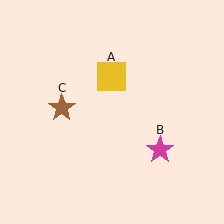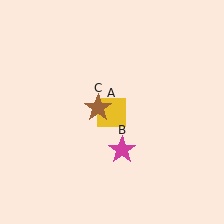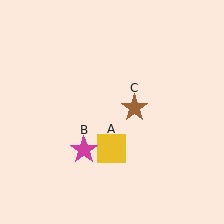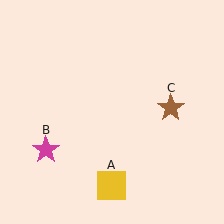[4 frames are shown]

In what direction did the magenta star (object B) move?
The magenta star (object B) moved left.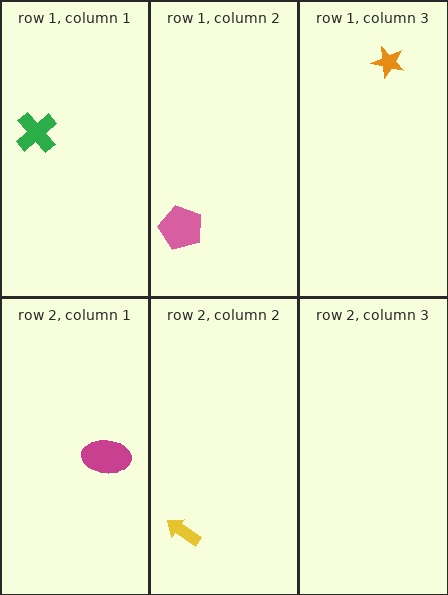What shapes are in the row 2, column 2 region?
The yellow arrow.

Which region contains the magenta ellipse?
The row 2, column 1 region.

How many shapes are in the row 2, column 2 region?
1.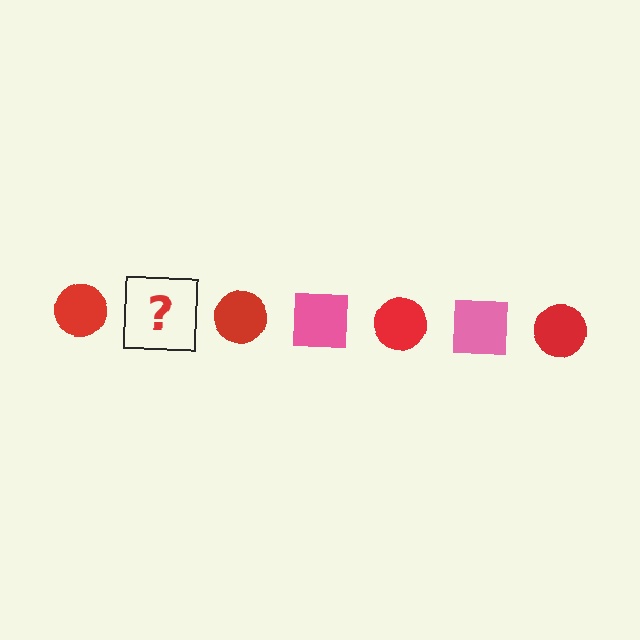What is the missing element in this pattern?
The missing element is a pink square.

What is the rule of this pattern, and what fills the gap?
The rule is that the pattern alternates between red circle and pink square. The gap should be filled with a pink square.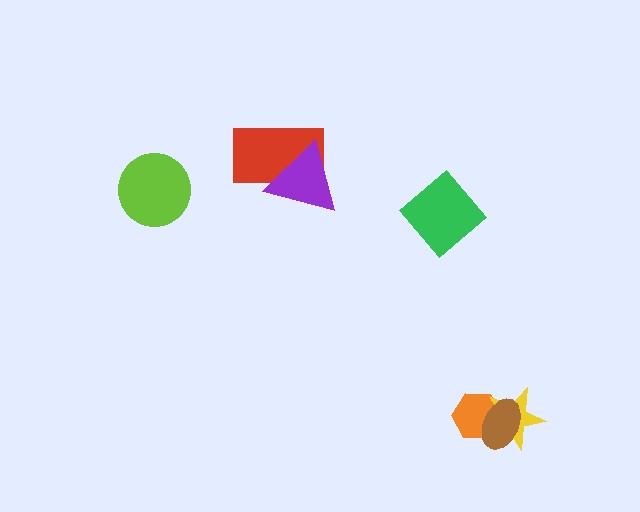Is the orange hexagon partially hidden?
Yes, it is partially covered by another shape.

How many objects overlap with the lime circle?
0 objects overlap with the lime circle.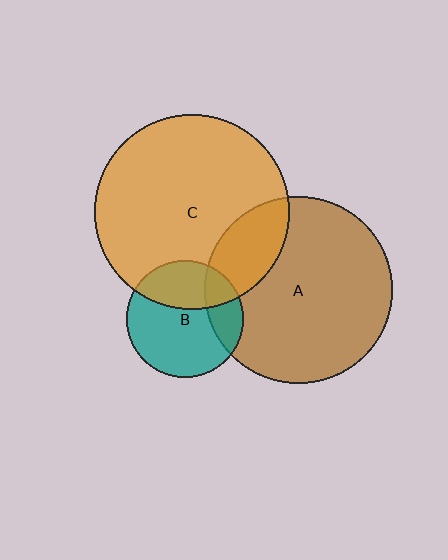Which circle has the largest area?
Circle C (orange).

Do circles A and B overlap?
Yes.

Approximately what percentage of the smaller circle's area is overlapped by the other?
Approximately 20%.